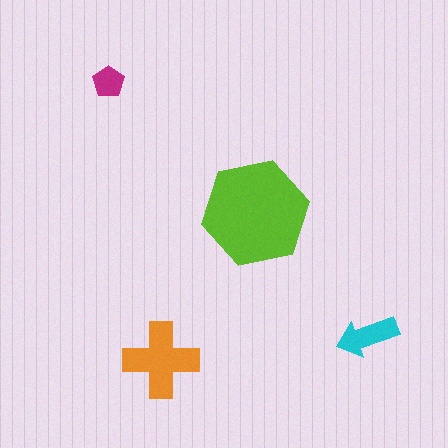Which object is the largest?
The lime hexagon.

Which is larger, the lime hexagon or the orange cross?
The lime hexagon.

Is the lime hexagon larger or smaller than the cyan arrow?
Larger.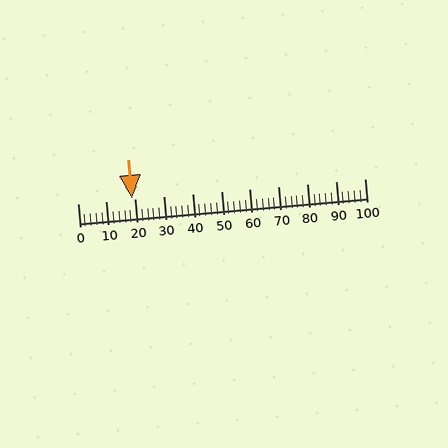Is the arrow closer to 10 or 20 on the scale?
The arrow is closer to 20.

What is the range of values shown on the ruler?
The ruler shows values from 0 to 100.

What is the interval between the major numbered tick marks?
The major tick marks are spaced 10 units apart.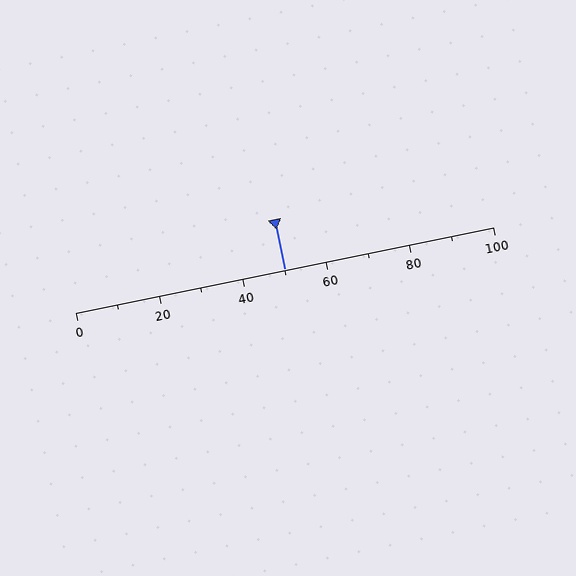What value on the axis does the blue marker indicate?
The marker indicates approximately 50.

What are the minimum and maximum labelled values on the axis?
The axis runs from 0 to 100.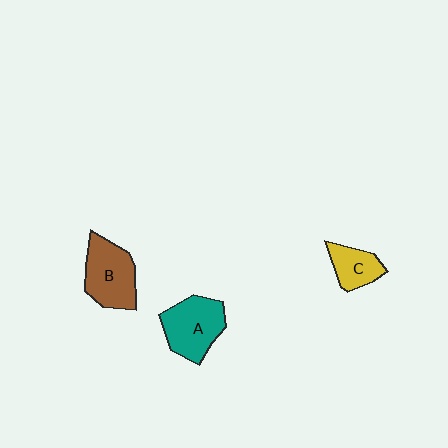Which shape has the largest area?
Shape A (teal).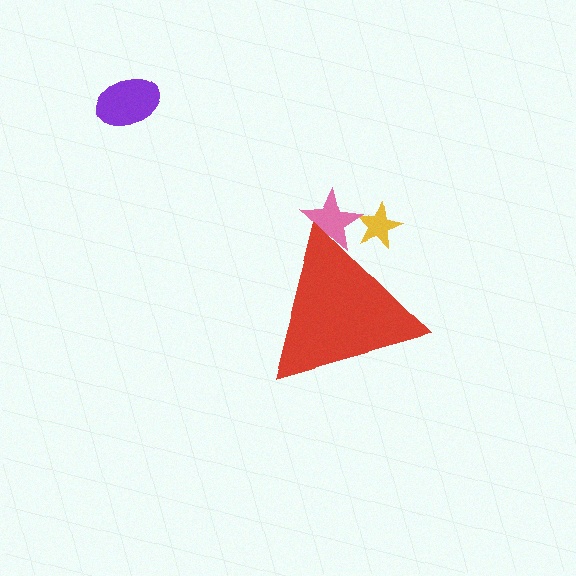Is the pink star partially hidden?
Yes, the pink star is partially hidden behind the red triangle.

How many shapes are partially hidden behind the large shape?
2 shapes are partially hidden.